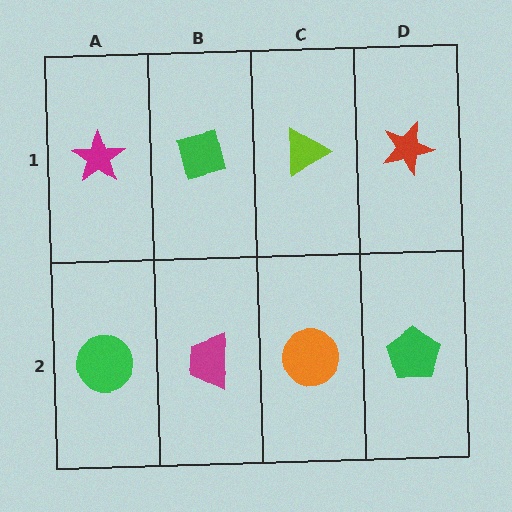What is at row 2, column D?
A green pentagon.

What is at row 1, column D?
A red star.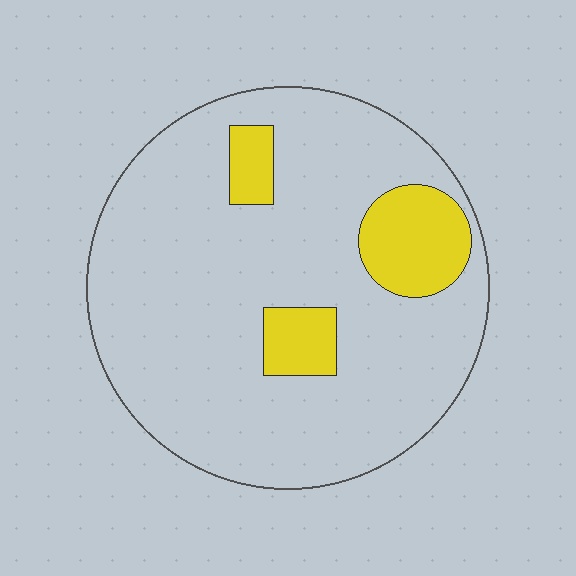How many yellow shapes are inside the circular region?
3.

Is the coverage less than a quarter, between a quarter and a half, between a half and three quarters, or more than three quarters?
Less than a quarter.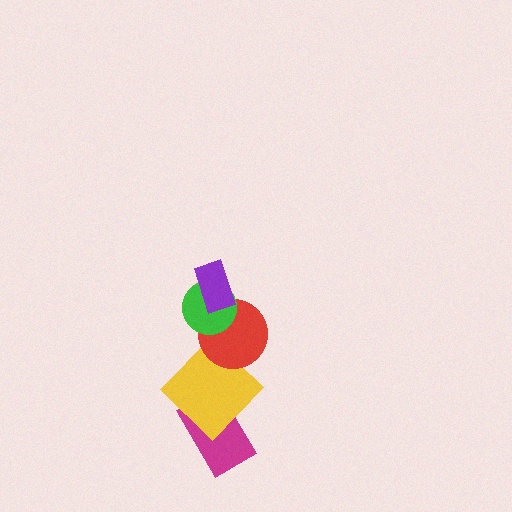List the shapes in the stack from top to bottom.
From top to bottom: the purple rectangle, the green circle, the red circle, the yellow diamond, the magenta rectangle.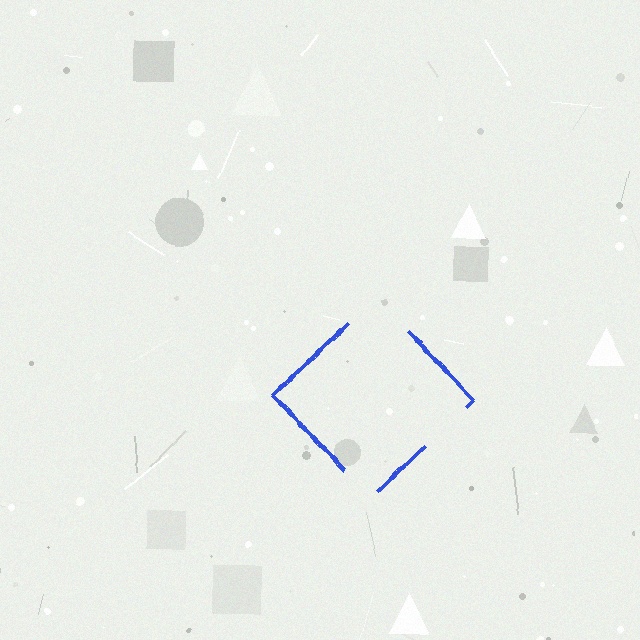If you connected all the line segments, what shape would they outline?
They would outline a diamond.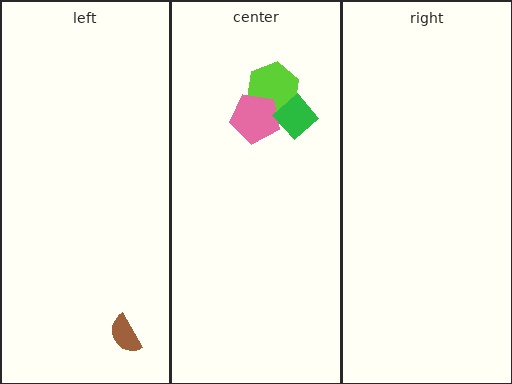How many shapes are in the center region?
3.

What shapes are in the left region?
The brown semicircle.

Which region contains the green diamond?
The center region.